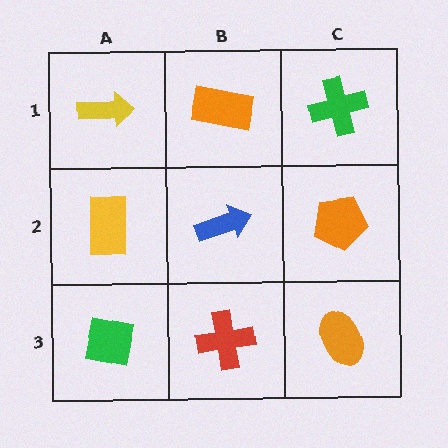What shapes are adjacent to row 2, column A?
A yellow arrow (row 1, column A), a green square (row 3, column A), a blue arrow (row 2, column B).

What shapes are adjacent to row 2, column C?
A green cross (row 1, column C), an orange ellipse (row 3, column C), a blue arrow (row 2, column B).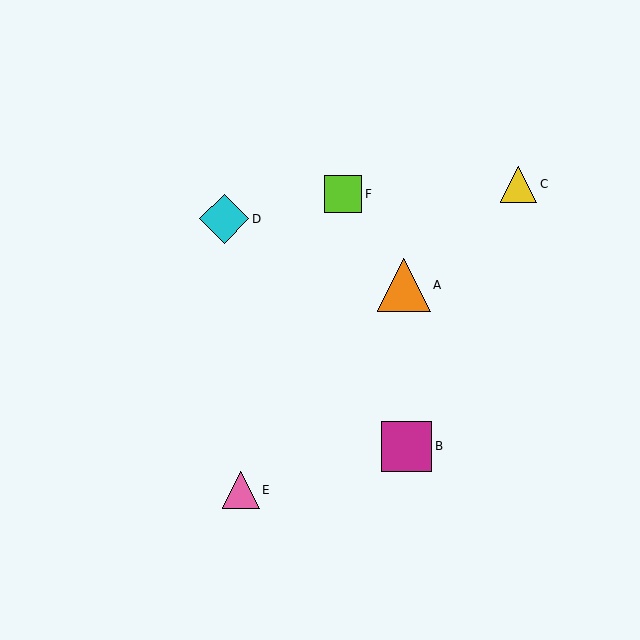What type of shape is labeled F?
Shape F is a lime square.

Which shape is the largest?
The orange triangle (labeled A) is the largest.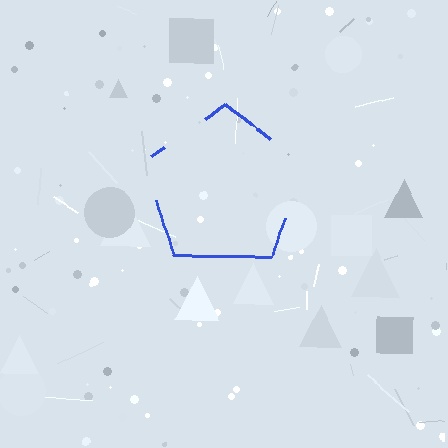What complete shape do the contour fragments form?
The contour fragments form a pentagon.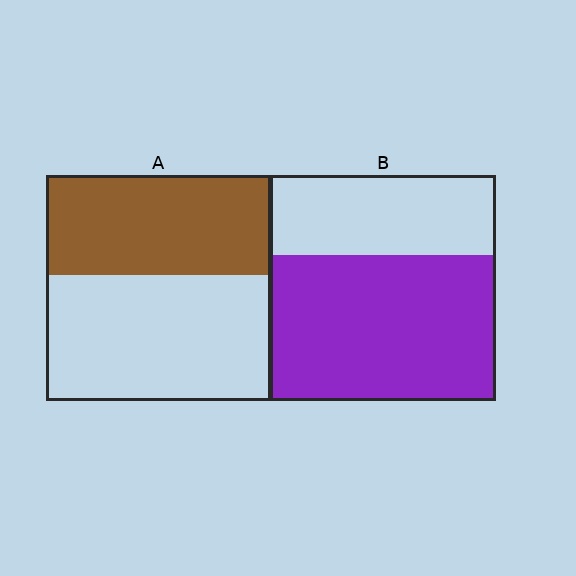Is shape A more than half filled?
No.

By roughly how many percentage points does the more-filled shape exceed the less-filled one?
By roughly 20 percentage points (B over A).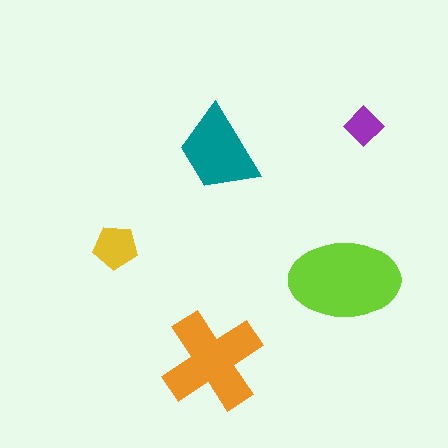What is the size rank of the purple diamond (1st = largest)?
5th.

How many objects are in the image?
There are 5 objects in the image.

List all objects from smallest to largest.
The purple diamond, the yellow pentagon, the teal trapezoid, the orange cross, the lime ellipse.